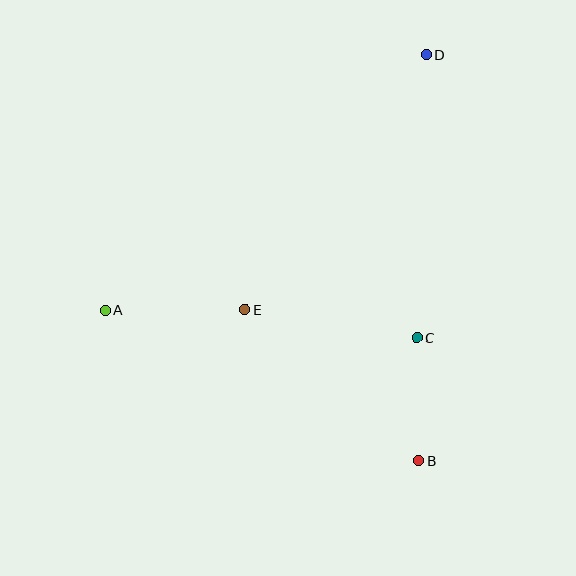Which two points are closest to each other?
Points B and C are closest to each other.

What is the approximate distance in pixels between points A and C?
The distance between A and C is approximately 313 pixels.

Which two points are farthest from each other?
Points A and D are farthest from each other.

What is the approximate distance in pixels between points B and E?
The distance between B and E is approximately 230 pixels.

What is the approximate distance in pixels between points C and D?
The distance between C and D is approximately 283 pixels.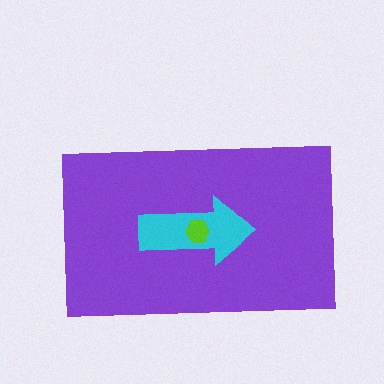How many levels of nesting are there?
3.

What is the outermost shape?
The purple rectangle.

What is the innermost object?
The lime hexagon.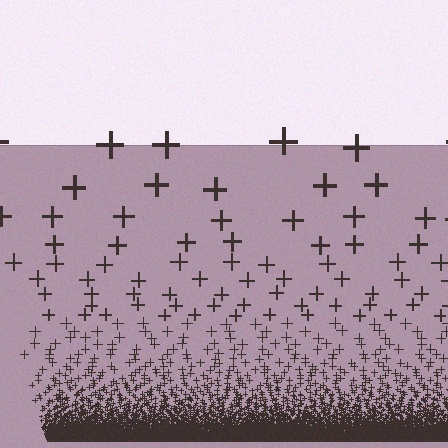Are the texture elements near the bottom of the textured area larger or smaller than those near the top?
Smaller. The gradient is inverted — elements near the bottom are smaller and denser.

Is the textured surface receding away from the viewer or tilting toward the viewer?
The surface appears to tilt toward the viewer. Texture elements get larger and sparser toward the top.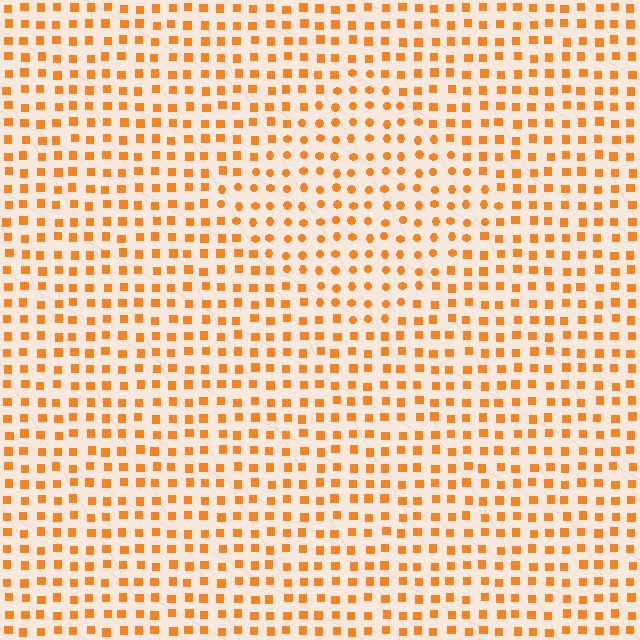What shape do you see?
I see a diamond.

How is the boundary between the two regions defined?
The boundary is defined by a change in element shape: circles inside vs. squares outside. All elements share the same color and spacing.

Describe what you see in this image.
The image is filled with small orange elements arranged in a uniform grid. A diamond-shaped region contains circles, while the surrounding area contains squares. The boundary is defined purely by the change in element shape.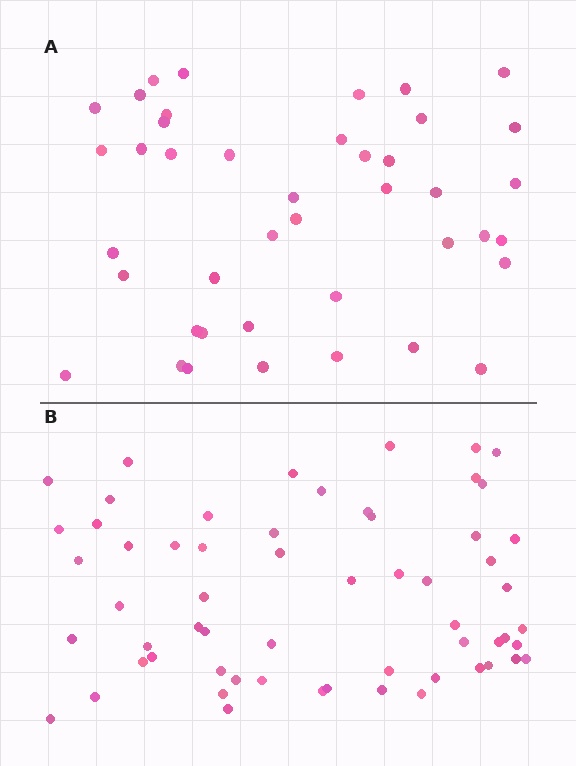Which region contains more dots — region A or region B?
Region B (the bottom region) has more dots.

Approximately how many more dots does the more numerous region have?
Region B has approximately 20 more dots than region A.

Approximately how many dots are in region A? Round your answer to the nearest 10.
About 40 dots. (The exact count is 42, which rounds to 40.)